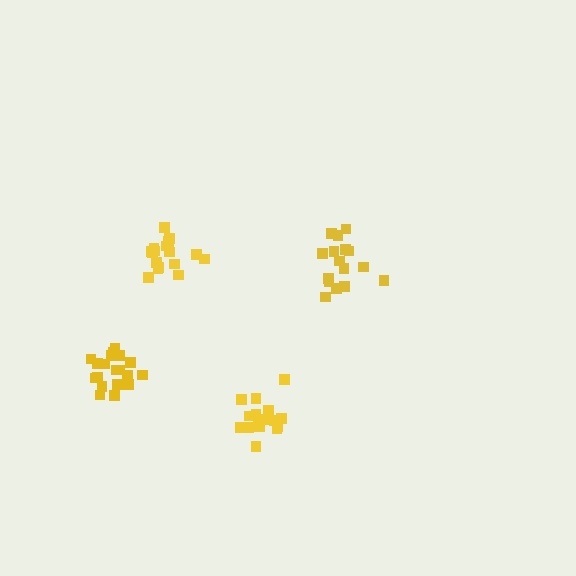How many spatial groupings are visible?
There are 4 spatial groupings.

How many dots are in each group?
Group 1: 16 dots, Group 2: 17 dots, Group 3: 19 dots, Group 4: 18 dots (70 total).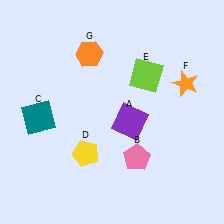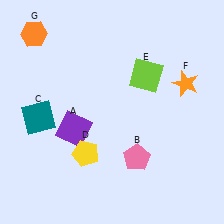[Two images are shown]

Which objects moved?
The objects that moved are: the purple square (A), the orange hexagon (G).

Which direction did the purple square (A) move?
The purple square (A) moved left.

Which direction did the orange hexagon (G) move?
The orange hexagon (G) moved left.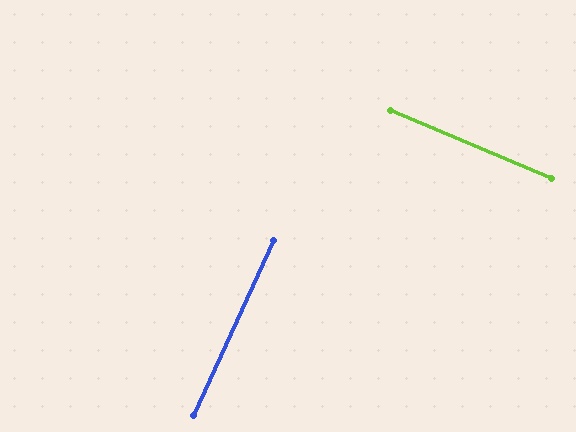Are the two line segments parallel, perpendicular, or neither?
Perpendicular — they meet at approximately 88°.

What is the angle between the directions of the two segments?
Approximately 88 degrees.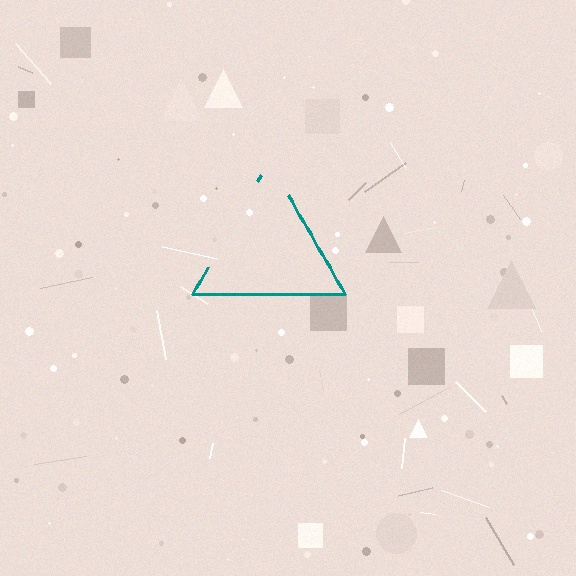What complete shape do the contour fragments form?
The contour fragments form a triangle.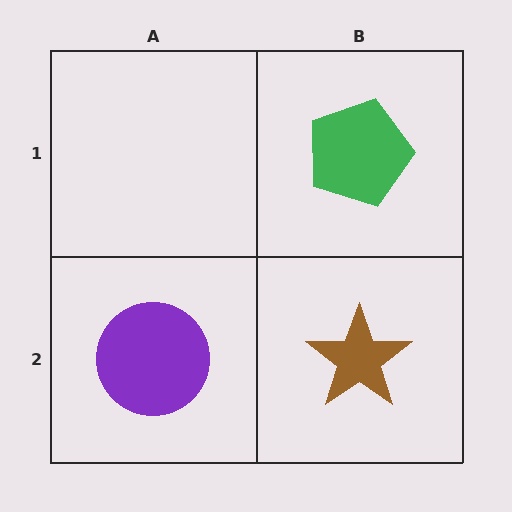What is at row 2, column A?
A purple circle.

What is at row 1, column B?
A green pentagon.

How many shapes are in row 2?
2 shapes.